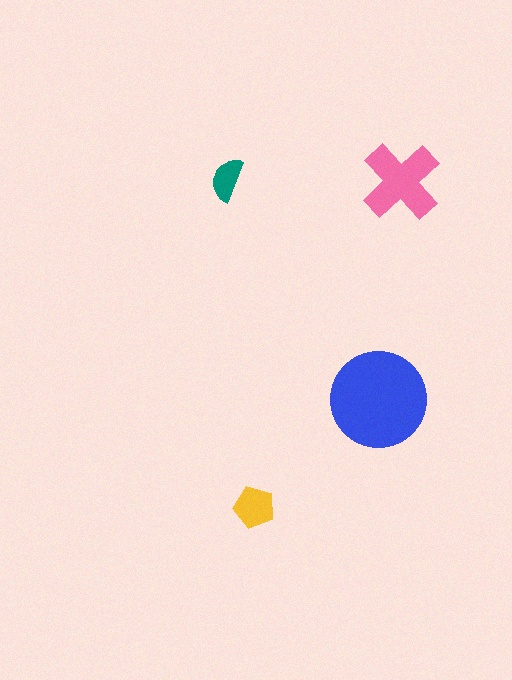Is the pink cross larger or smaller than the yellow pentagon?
Larger.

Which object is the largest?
The blue circle.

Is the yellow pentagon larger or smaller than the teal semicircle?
Larger.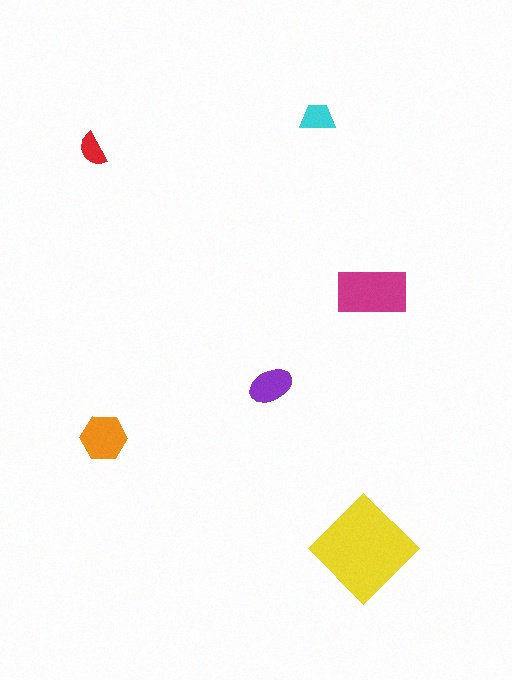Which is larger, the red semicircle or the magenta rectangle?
The magenta rectangle.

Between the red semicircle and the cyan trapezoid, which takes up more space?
The cyan trapezoid.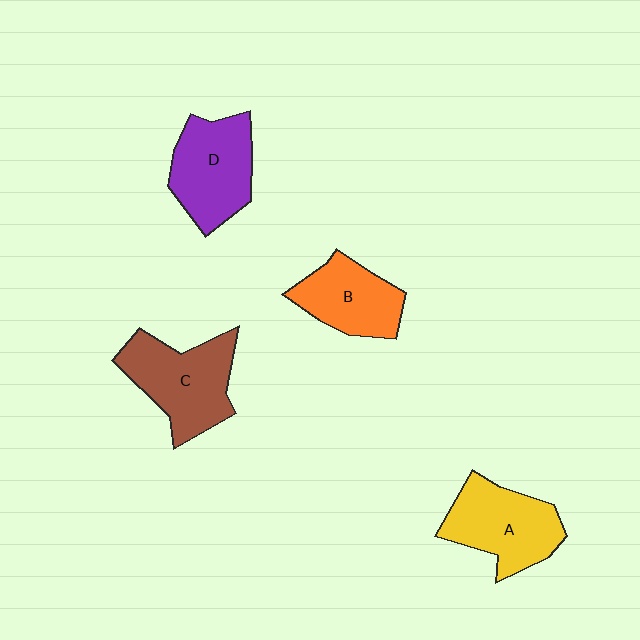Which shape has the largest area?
Shape C (brown).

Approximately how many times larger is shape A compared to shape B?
Approximately 1.2 times.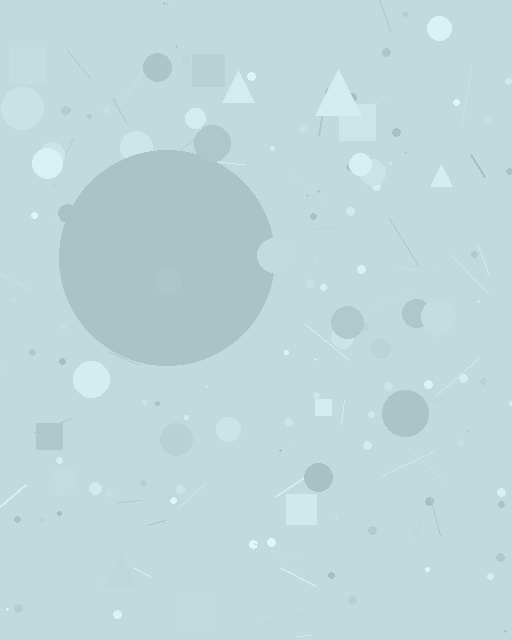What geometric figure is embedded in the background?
A circle is embedded in the background.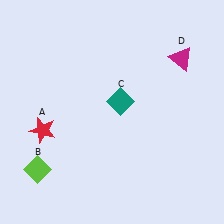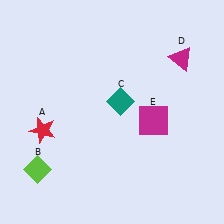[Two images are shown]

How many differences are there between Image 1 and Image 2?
There is 1 difference between the two images.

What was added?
A magenta square (E) was added in Image 2.